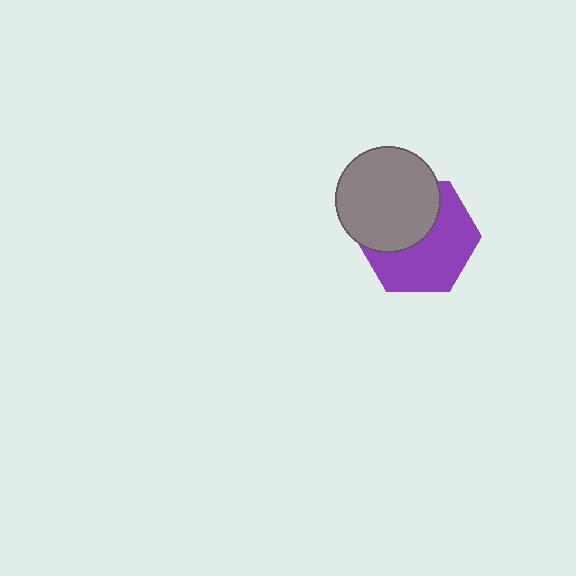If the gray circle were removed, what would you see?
You would see the complete purple hexagon.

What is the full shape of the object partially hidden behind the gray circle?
The partially hidden object is a purple hexagon.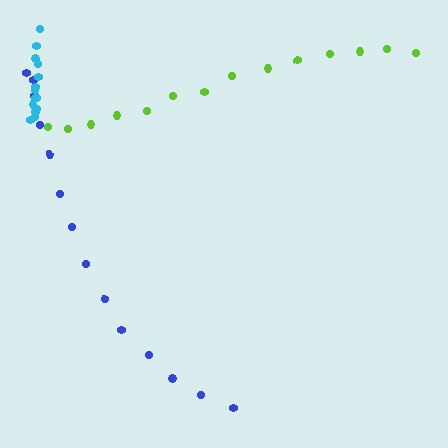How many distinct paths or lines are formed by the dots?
There are 3 distinct paths.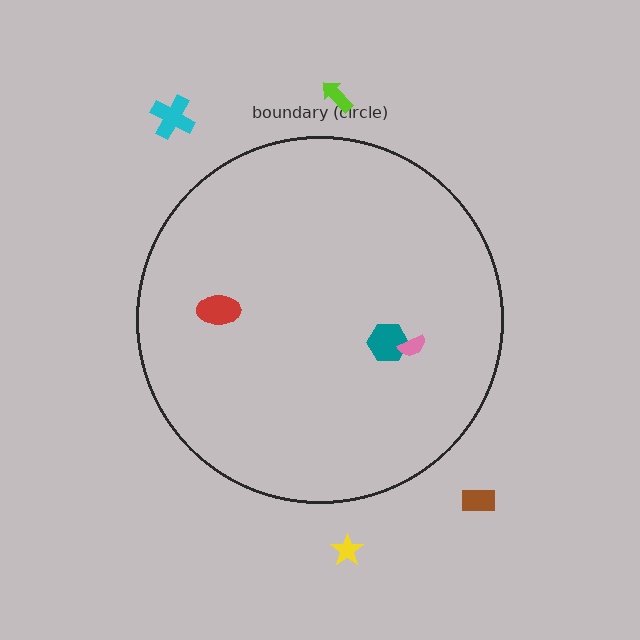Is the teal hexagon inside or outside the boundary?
Inside.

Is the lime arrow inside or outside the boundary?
Outside.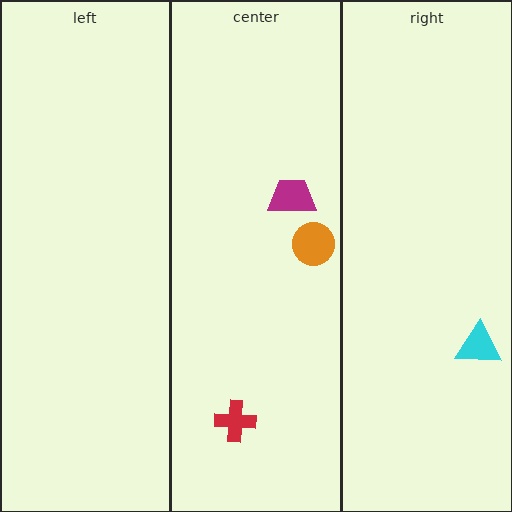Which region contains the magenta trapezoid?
The center region.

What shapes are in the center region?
The red cross, the magenta trapezoid, the orange circle.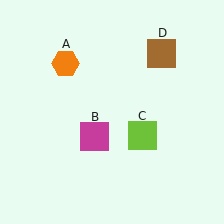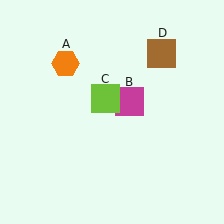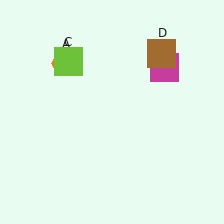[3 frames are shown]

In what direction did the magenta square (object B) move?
The magenta square (object B) moved up and to the right.